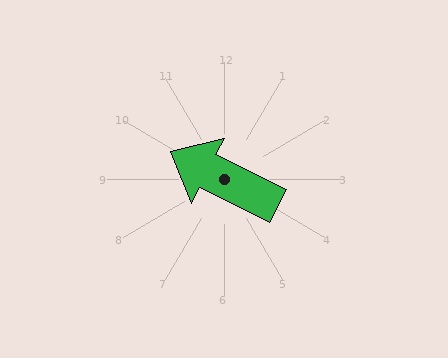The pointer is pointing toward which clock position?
Roughly 10 o'clock.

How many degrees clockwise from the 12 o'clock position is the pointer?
Approximately 297 degrees.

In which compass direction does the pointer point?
Northwest.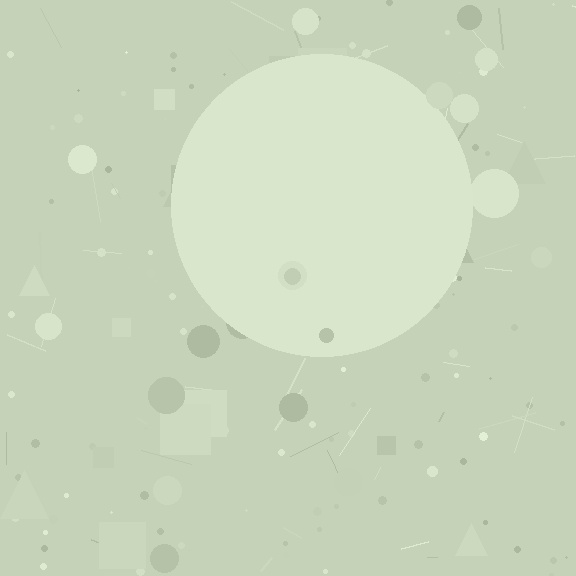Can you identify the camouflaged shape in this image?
The camouflaged shape is a circle.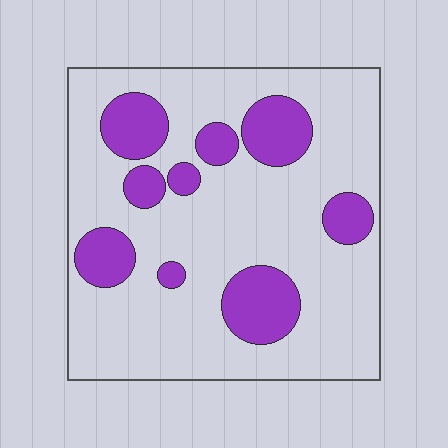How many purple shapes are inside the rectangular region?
9.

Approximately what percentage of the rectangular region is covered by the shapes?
Approximately 25%.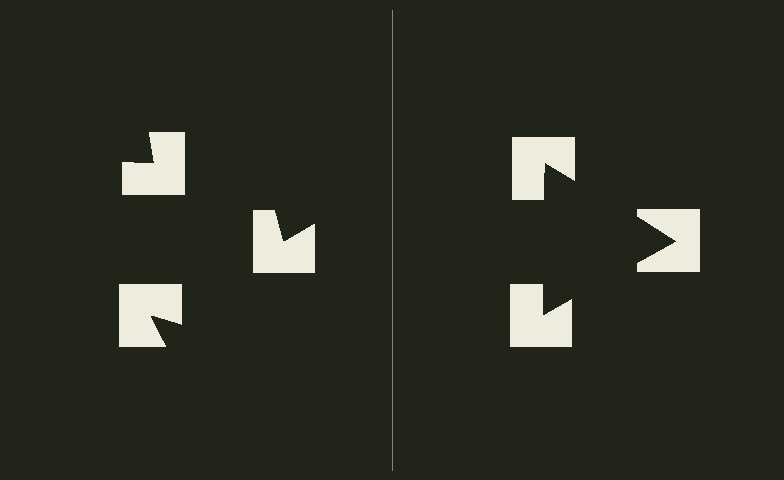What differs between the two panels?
The notched squares are positioned identically on both sides; only the wedge orientations differ. On the right they align to a triangle; on the left they are misaligned.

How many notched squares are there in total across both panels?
6 — 3 on each side.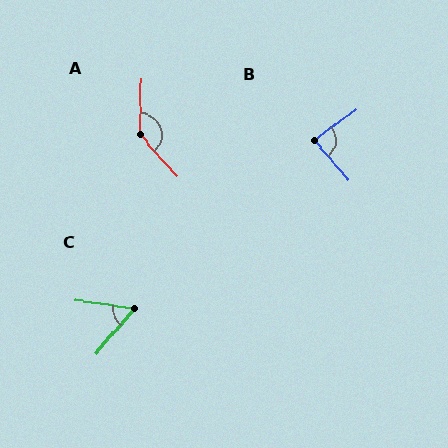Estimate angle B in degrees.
Approximately 85 degrees.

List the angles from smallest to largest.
C (57°), B (85°), A (138°).